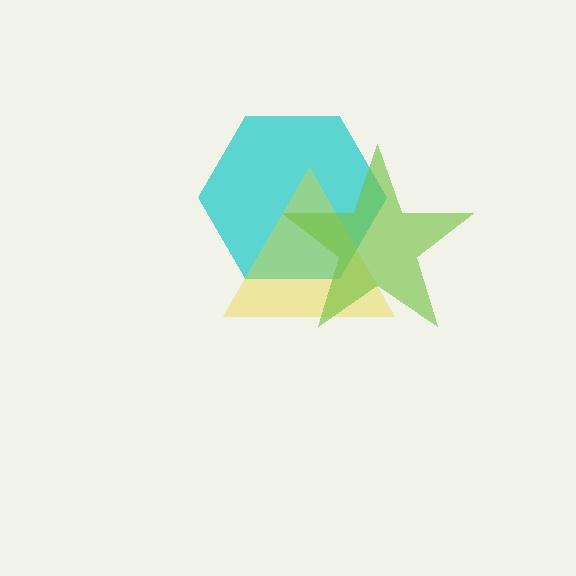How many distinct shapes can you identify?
There are 3 distinct shapes: a cyan hexagon, a yellow triangle, a lime star.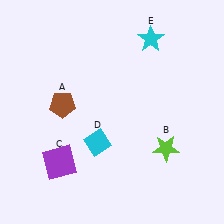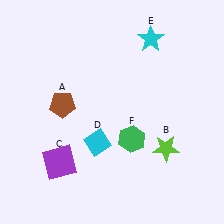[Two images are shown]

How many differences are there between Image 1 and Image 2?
There is 1 difference between the two images.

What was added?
A green hexagon (F) was added in Image 2.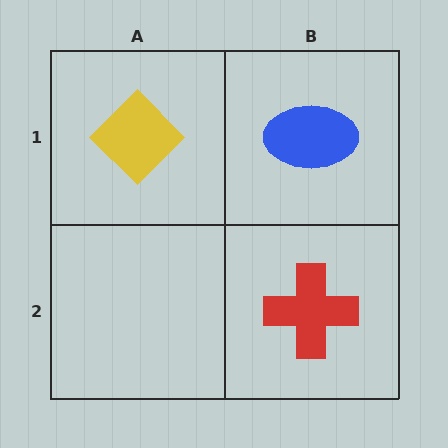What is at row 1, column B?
A blue ellipse.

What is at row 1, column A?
A yellow diamond.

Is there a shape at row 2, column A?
No, that cell is empty.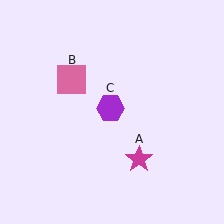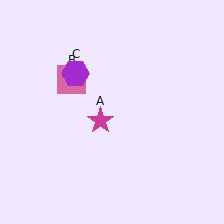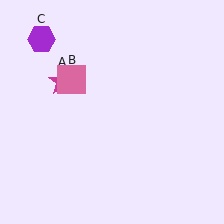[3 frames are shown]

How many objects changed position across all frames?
2 objects changed position: magenta star (object A), purple hexagon (object C).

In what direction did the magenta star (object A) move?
The magenta star (object A) moved up and to the left.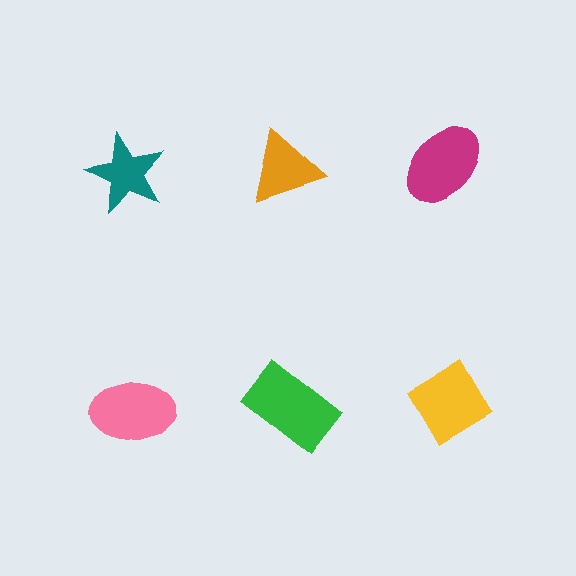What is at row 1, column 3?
A magenta ellipse.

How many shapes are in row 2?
3 shapes.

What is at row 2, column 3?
A yellow diamond.